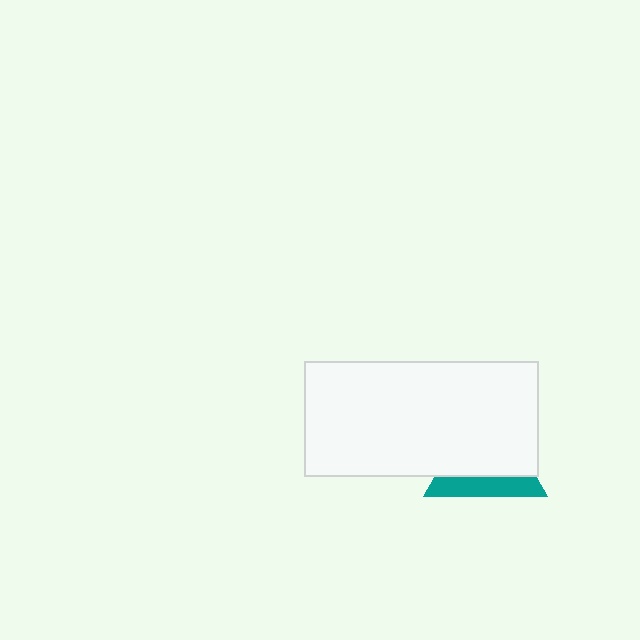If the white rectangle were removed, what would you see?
You would see the complete teal triangle.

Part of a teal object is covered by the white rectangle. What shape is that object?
It is a triangle.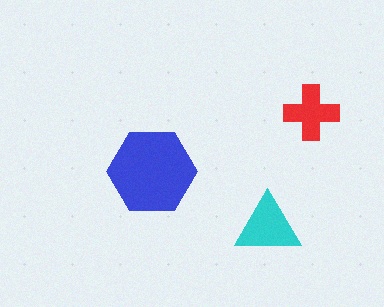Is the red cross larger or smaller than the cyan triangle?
Smaller.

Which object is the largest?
The blue hexagon.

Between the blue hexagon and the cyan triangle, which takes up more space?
The blue hexagon.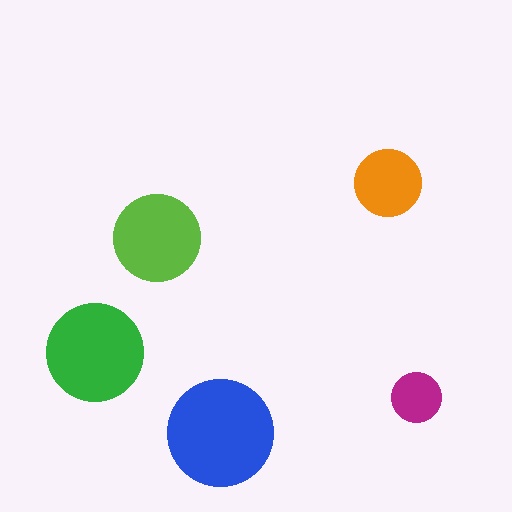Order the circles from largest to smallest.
the blue one, the green one, the lime one, the orange one, the magenta one.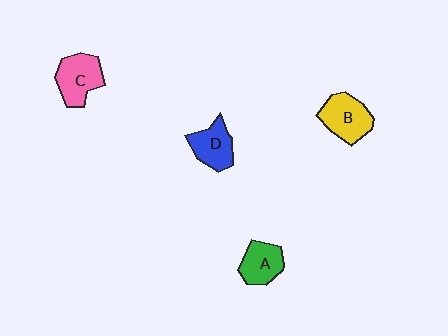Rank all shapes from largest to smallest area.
From largest to smallest: B (yellow), C (pink), D (blue), A (green).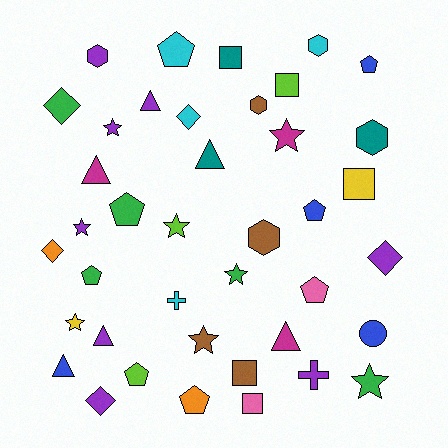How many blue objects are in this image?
There are 4 blue objects.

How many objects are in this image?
There are 40 objects.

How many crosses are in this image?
There are 2 crosses.